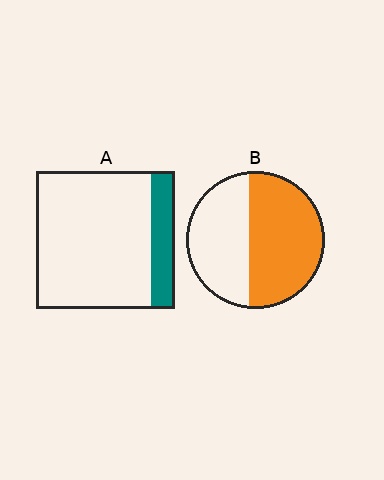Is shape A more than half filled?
No.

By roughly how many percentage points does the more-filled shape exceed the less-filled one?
By roughly 40 percentage points (B over A).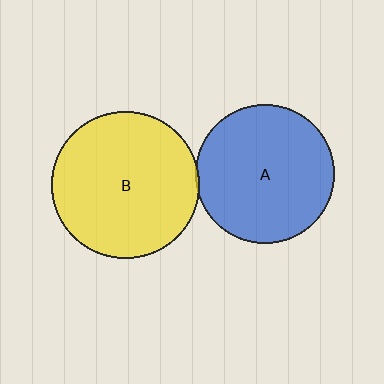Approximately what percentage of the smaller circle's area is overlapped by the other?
Approximately 5%.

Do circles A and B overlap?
Yes.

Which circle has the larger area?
Circle B (yellow).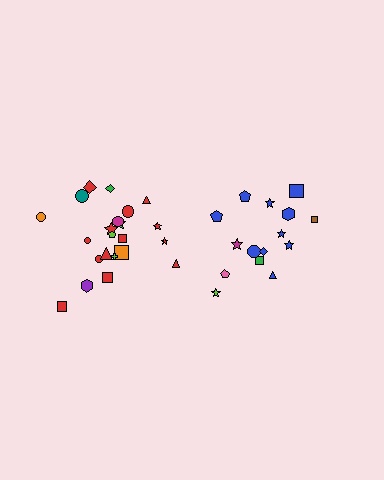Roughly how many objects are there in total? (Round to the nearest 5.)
Roughly 35 objects in total.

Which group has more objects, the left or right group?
The left group.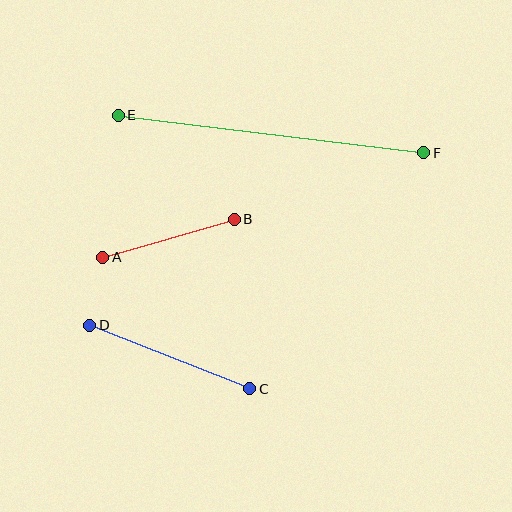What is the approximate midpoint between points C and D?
The midpoint is at approximately (170, 357) pixels.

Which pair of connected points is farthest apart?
Points E and F are farthest apart.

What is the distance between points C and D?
The distance is approximately 172 pixels.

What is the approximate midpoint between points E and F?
The midpoint is at approximately (271, 134) pixels.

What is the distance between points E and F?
The distance is approximately 307 pixels.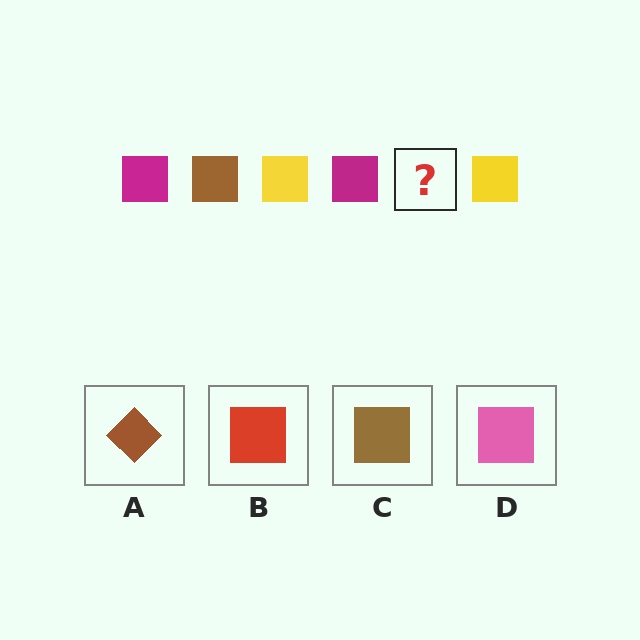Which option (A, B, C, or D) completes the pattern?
C.